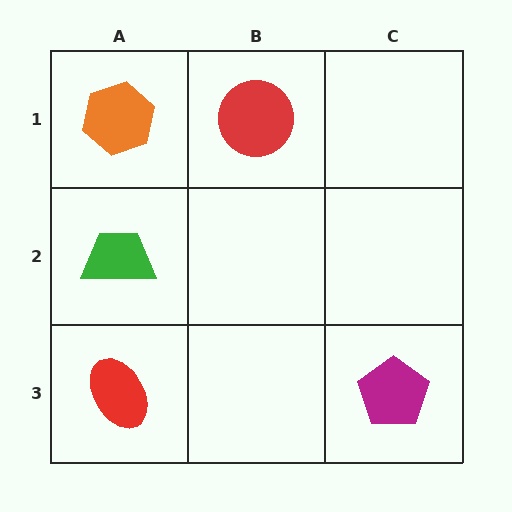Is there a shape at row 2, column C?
No, that cell is empty.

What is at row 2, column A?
A green trapezoid.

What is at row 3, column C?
A magenta pentagon.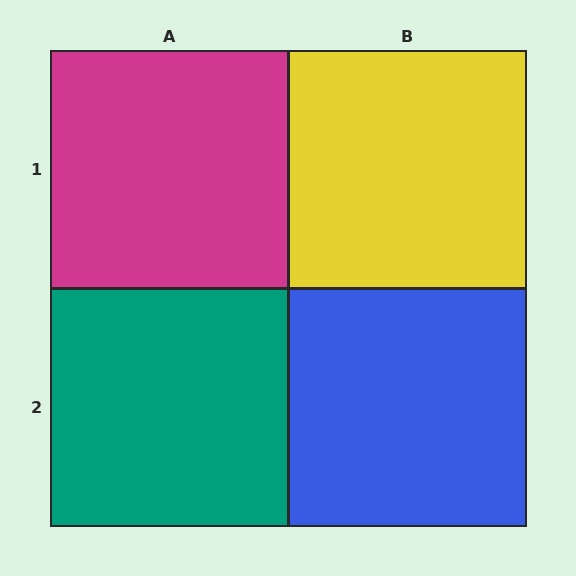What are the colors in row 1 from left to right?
Magenta, yellow.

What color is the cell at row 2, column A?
Teal.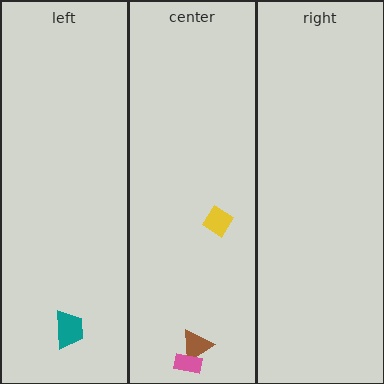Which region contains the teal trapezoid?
The left region.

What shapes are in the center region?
The brown triangle, the pink rectangle, the yellow diamond.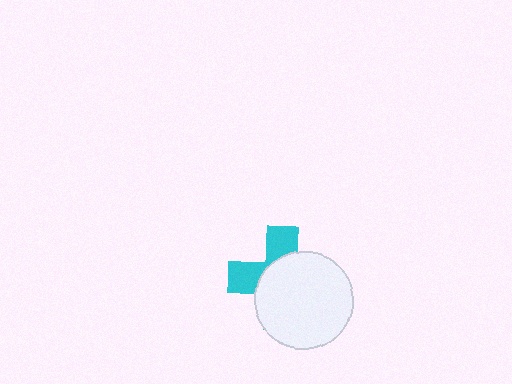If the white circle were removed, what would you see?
You would see the complete cyan cross.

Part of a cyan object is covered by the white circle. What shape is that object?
It is a cross.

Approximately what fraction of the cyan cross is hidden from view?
Roughly 64% of the cyan cross is hidden behind the white circle.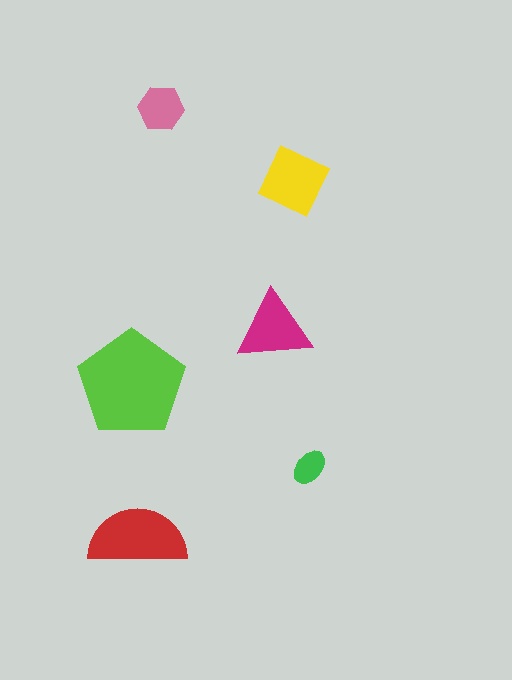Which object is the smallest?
The green ellipse.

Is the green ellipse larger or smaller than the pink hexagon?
Smaller.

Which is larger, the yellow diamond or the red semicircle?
The red semicircle.